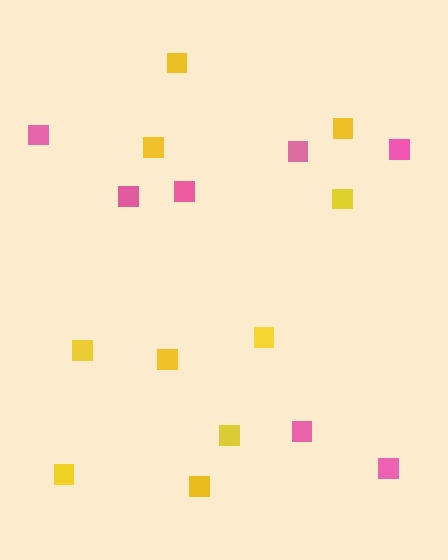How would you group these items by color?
There are 2 groups: one group of yellow squares (10) and one group of pink squares (7).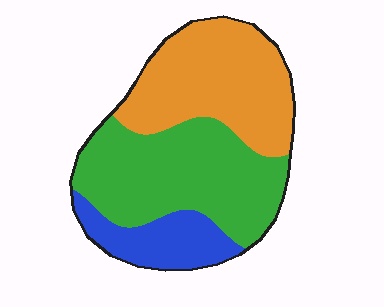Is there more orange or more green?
Green.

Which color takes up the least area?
Blue, at roughly 15%.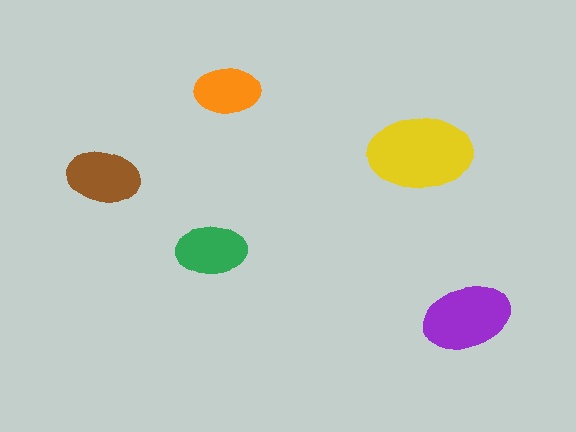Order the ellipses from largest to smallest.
the yellow one, the purple one, the brown one, the green one, the orange one.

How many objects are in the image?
There are 5 objects in the image.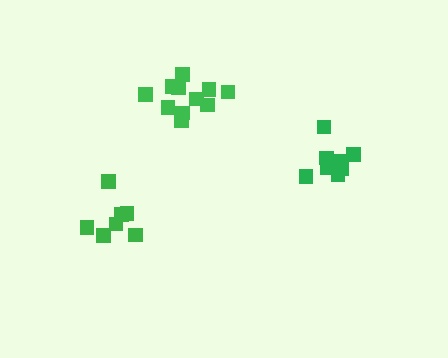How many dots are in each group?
Group 1: 8 dots, Group 2: 11 dots, Group 3: 7 dots (26 total).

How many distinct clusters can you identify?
There are 3 distinct clusters.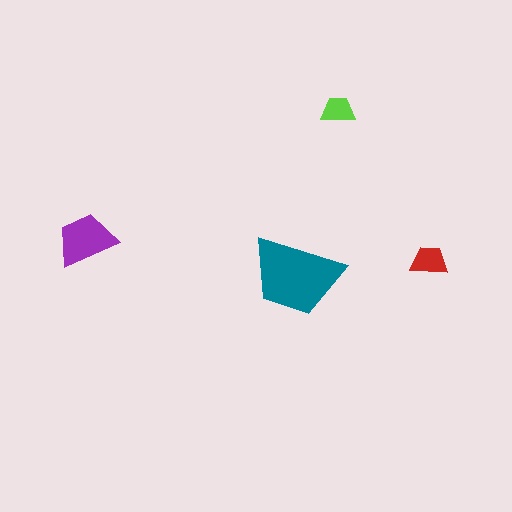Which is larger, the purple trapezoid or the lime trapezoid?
The purple one.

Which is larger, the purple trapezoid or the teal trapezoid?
The teal one.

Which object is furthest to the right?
The red trapezoid is rightmost.